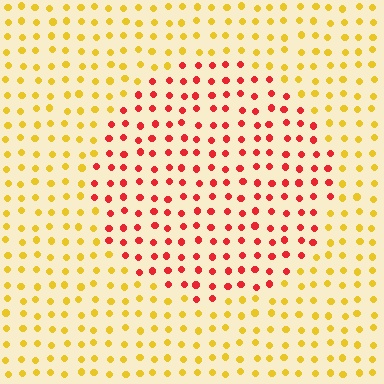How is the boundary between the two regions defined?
The boundary is defined purely by a slight shift in hue (about 53 degrees). Spacing, size, and orientation are identical on both sides.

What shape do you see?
I see a circle.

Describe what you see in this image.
The image is filled with small yellow elements in a uniform arrangement. A circle-shaped region is visible where the elements are tinted to a slightly different hue, forming a subtle color boundary.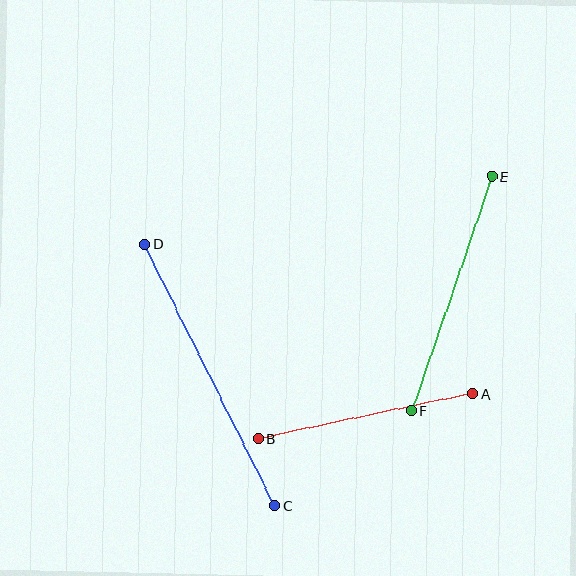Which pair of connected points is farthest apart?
Points C and D are farthest apart.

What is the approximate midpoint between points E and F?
The midpoint is at approximately (452, 293) pixels.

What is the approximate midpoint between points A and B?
The midpoint is at approximately (365, 416) pixels.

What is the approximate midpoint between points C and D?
The midpoint is at approximately (210, 375) pixels.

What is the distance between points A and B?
The distance is approximately 219 pixels.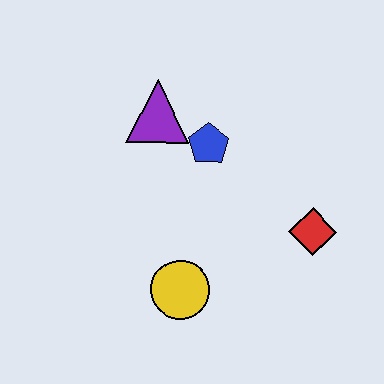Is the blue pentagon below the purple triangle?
Yes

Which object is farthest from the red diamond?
The purple triangle is farthest from the red diamond.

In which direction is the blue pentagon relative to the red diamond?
The blue pentagon is to the left of the red diamond.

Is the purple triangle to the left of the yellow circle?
Yes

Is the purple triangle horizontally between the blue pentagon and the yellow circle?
No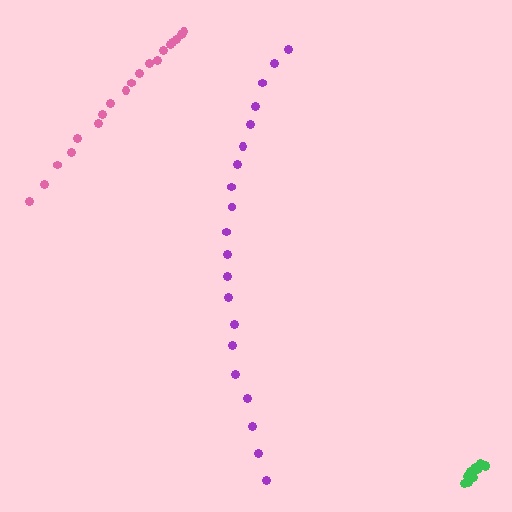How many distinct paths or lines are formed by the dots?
There are 3 distinct paths.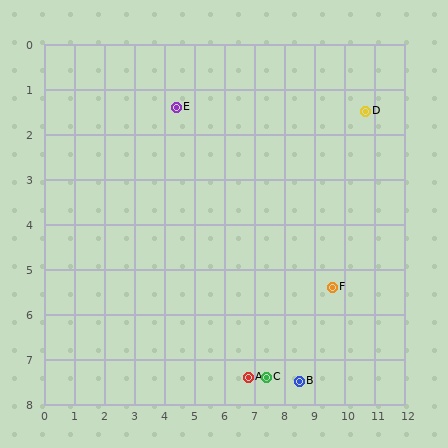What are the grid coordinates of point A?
Point A is at approximately (6.8, 7.4).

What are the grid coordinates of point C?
Point C is at approximately (7.4, 7.4).